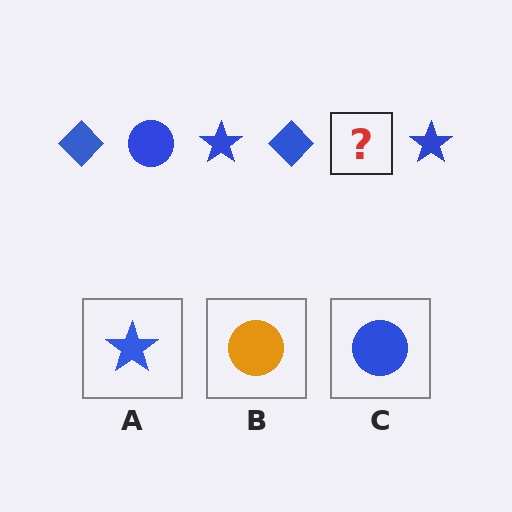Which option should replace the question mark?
Option C.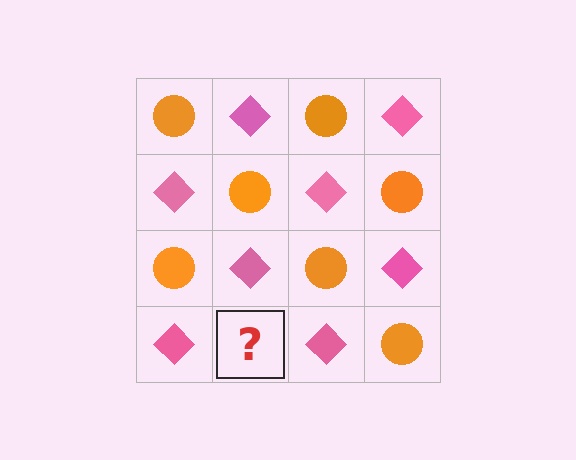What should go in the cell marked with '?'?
The missing cell should contain an orange circle.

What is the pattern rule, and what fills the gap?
The rule is that it alternates orange circle and pink diamond in a checkerboard pattern. The gap should be filled with an orange circle.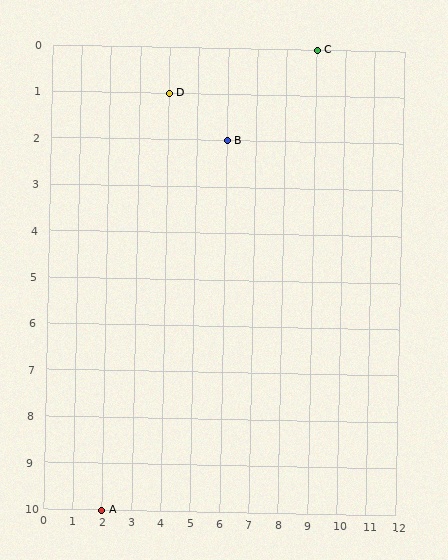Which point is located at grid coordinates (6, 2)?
Point B is at (6, 2).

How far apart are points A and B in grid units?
Points A and B are 4 columns and 8 rows apart (about 8.9 grid units diagonally).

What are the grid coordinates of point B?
Point B is at grid coordinates (6, 2).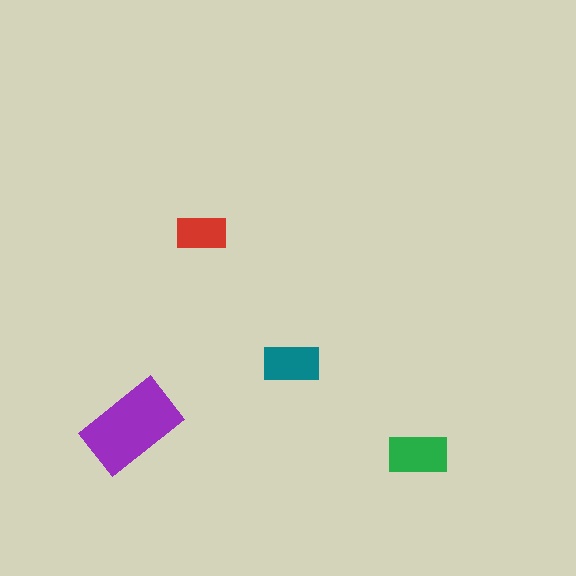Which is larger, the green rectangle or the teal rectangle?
The green one.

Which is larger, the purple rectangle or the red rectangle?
The purple one.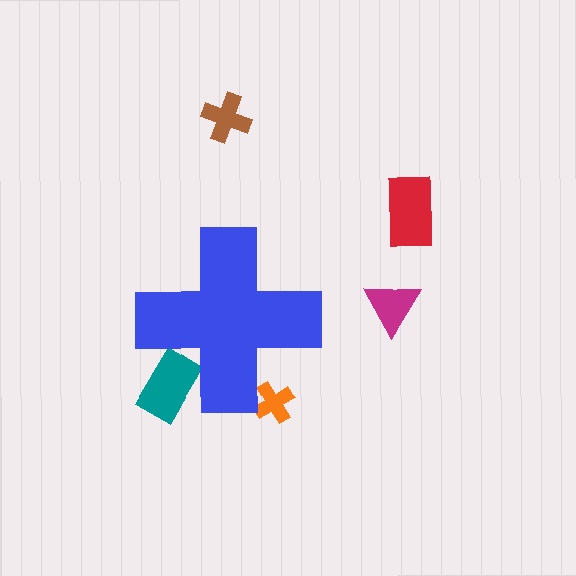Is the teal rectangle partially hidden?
Yes, the teal rectangle is partially hidden behind the blue cross.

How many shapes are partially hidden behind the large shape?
2 shapes are partially hidden.